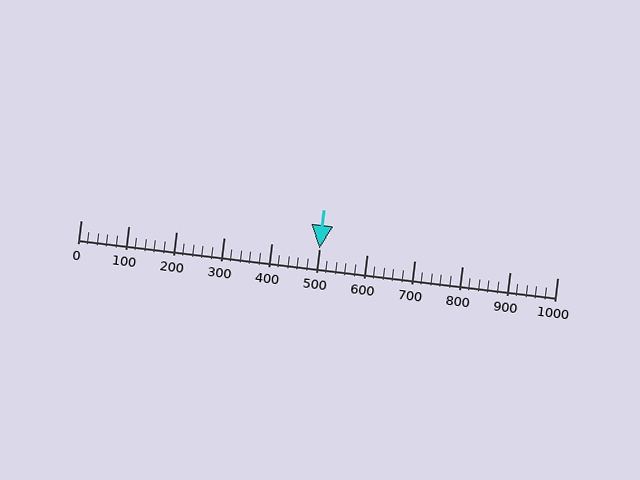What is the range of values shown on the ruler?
The ruler shows values from 0 to 1000.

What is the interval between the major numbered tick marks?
The major tick marks are spaced 100 units apart.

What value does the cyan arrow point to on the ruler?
The cyan arrow points to approximately 500.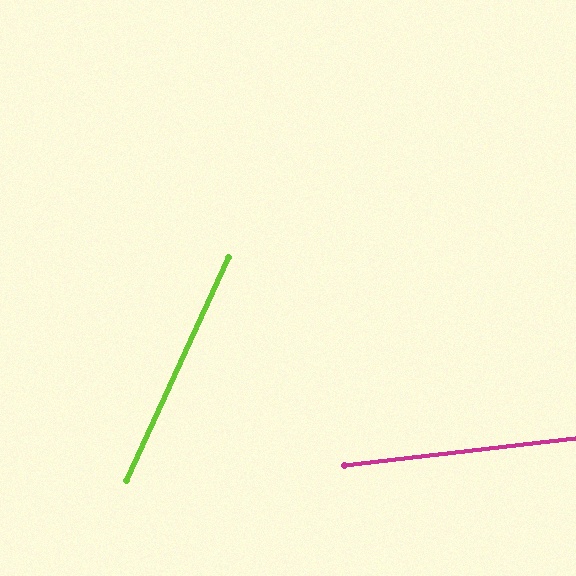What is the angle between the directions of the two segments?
Approximately 59 degrees.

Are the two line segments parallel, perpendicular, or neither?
Neither parallel nor perpendicular — they differ by about 59°.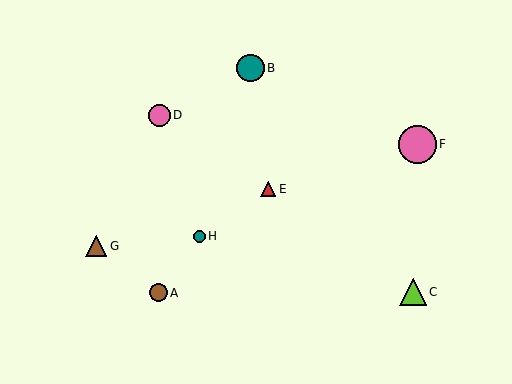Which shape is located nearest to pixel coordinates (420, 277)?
The lime triangle (labeled C) at (413, 292) is nearest to that location.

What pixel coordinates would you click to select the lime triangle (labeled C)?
Click at (413, 292) to select the lime triangle C.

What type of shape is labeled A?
Shape A is a brown circle.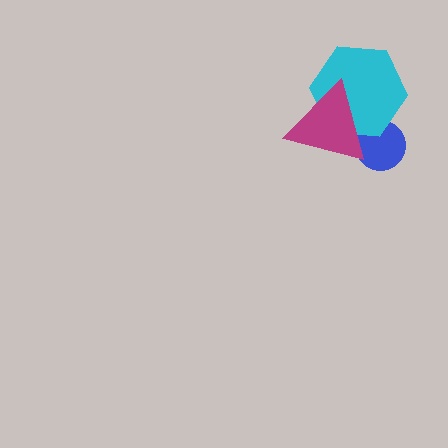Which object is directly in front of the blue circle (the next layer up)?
The cyan hexagon is directly in front of the blue circle.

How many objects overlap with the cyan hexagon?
2 objects overlap with the cyan hexagon.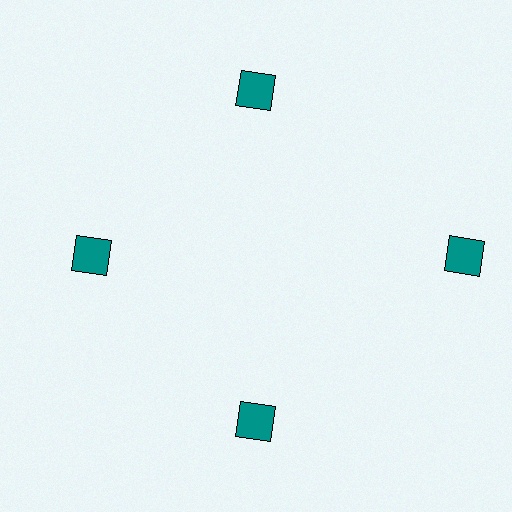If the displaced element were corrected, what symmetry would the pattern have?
It would have 4-fold rotational symmetry — the pattern would map onto itself every 90 degrees.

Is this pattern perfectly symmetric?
No. The 4 teal squares are arranged in a ring, but one element near the 3 o'clock position is pushed outward from the center, breaking the 4-fold rotational symmetry.